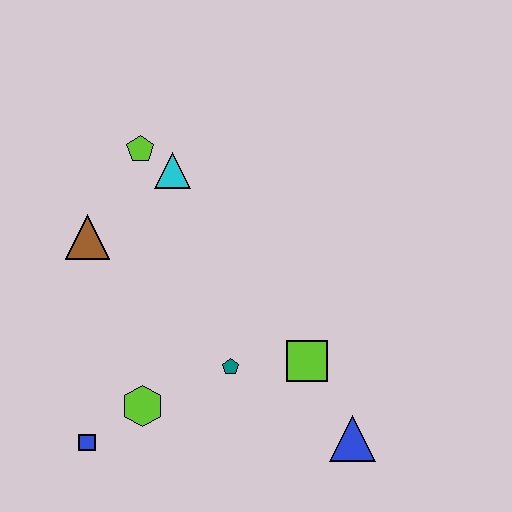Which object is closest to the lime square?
The teal pentagon is closest to the lime square.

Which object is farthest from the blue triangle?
The lime pentagon is farthest from the blue triangle.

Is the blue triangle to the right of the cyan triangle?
Yes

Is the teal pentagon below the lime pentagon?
Yes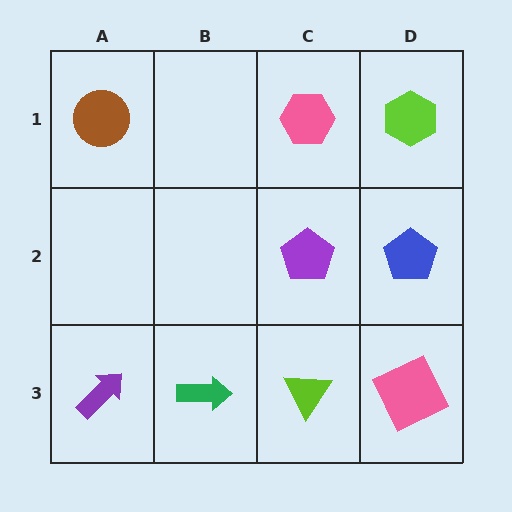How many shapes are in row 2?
2 shapes.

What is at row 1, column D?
A lime hexagon.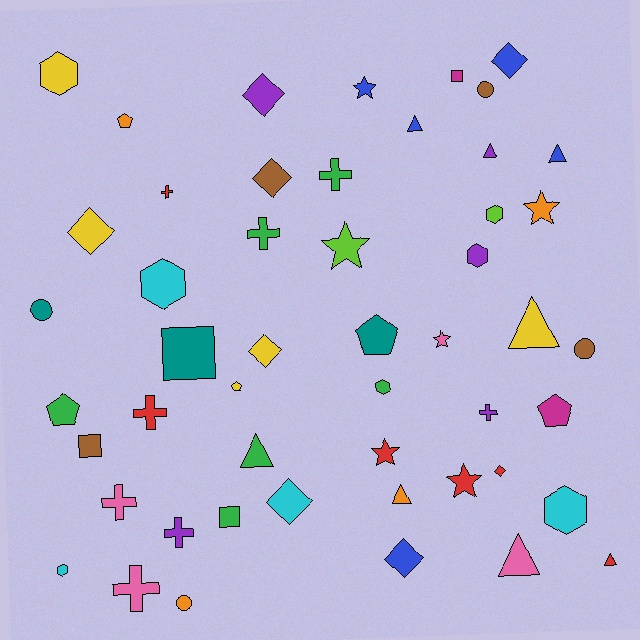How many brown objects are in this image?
There are 4 brown objects.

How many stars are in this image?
There are 6 stars.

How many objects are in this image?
There are 50 objects.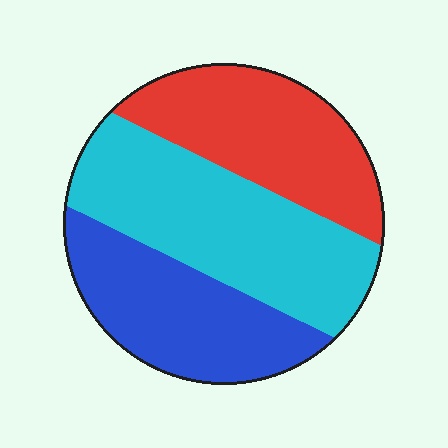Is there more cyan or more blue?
Cyan.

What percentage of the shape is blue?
Blue takes up about one third (1/3) of the shape.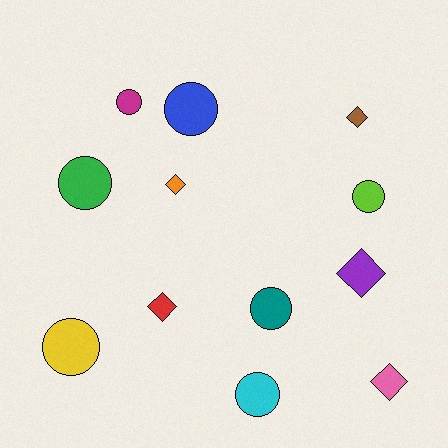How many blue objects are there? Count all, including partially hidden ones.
There is 1 blue object.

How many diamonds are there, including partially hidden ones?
There are 5 diamonds.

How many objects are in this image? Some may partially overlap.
There are 12 objects.